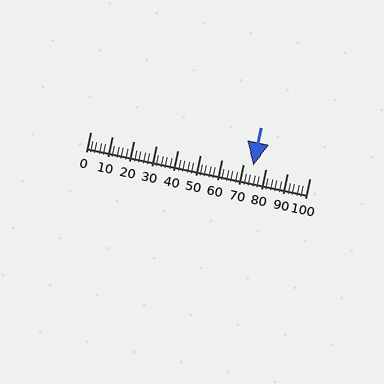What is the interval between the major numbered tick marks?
The major tick marks are spaced 10 units apart.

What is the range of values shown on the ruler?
The ruler shows values from 0 to 100.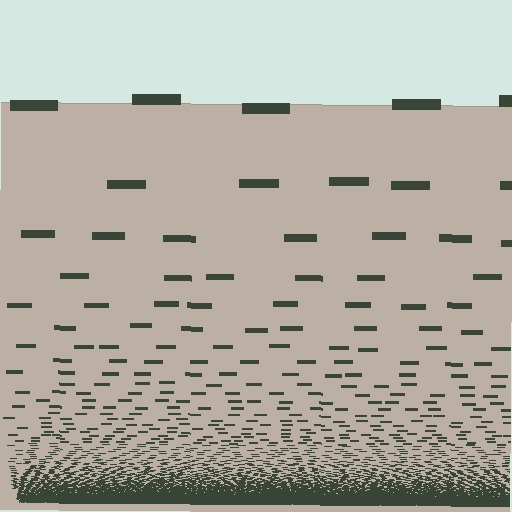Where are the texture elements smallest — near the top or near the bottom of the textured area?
Near the bottom.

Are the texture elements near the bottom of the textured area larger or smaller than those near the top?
Smaller. The gradient is inverted — elements near the bottom are smaller and denser.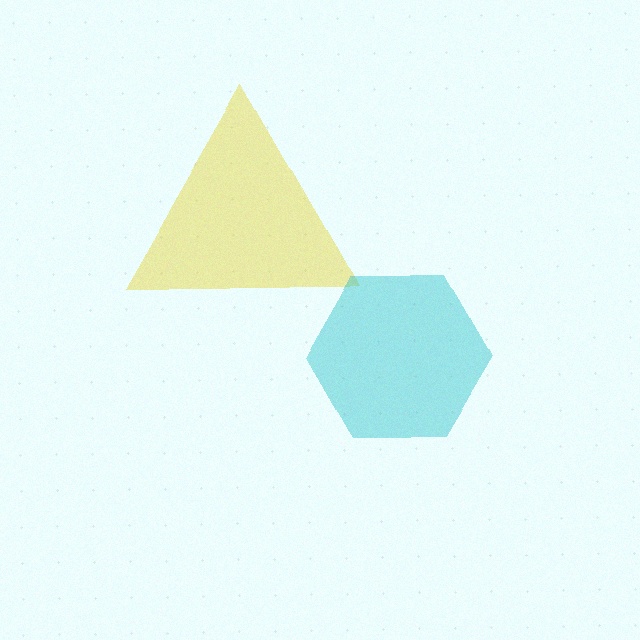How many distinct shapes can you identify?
There are 2 distinct shapes: a yellow triangle, a cyan hexagon.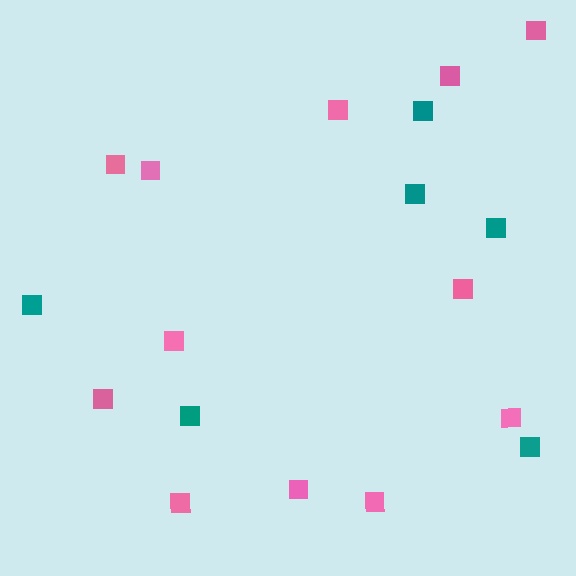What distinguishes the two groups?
There are 2 groups: one group of teal squares (6) and one group of pink squares (12).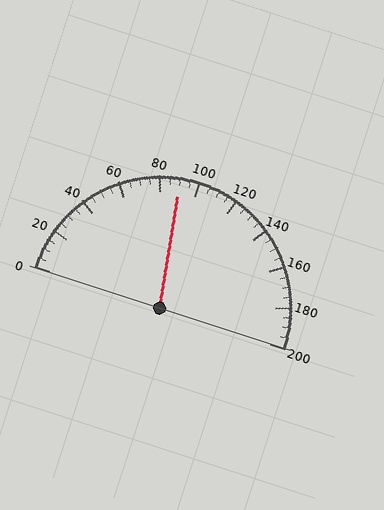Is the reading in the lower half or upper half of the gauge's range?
The reading is in the lower half of the range (0 to 200).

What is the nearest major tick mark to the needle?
The nearest major tick mark is 80.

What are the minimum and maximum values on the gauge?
The gauge ranges from 0 to 200.